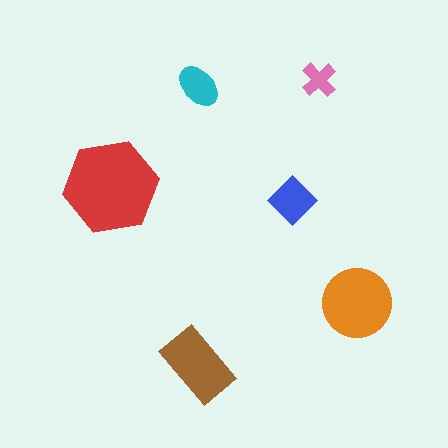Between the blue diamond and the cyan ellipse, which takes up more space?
The blue diamond.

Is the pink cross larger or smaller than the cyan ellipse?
Smaller.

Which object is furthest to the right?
The orange circle is rightmost.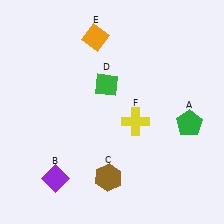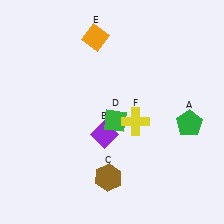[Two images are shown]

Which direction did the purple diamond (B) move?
The purple diamond (B) moved right.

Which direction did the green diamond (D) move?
The green diamond (D) moved down.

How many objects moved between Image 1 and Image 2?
2 objects moved between the two images.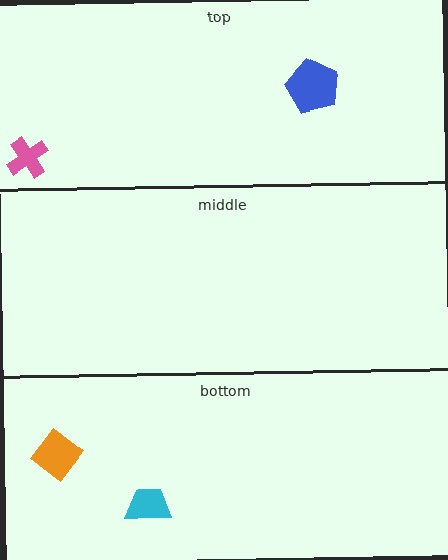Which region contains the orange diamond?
The bottom region.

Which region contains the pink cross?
The top region.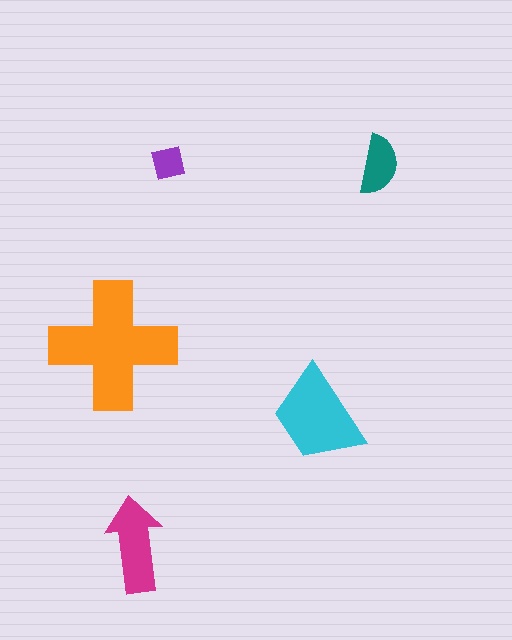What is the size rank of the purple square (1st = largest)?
5th.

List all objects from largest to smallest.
The orange cross, the cyan trapezoid, the magenta arrow, the teal semicircle, the purple square.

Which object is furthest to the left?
The orange cross is leftmost.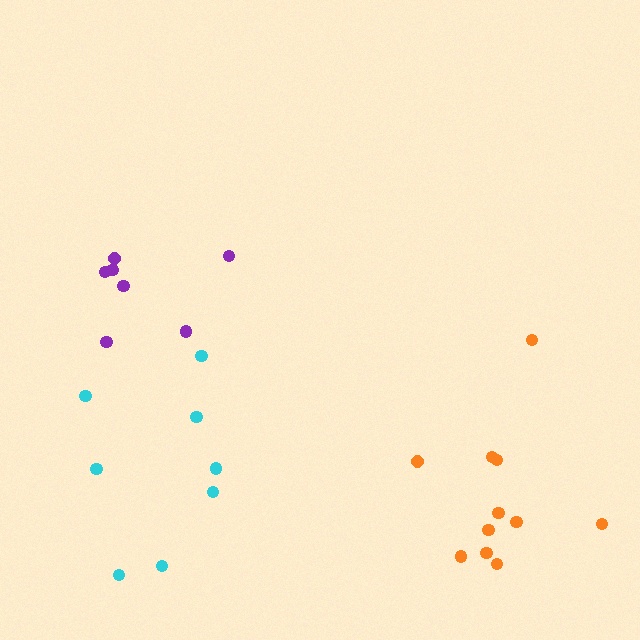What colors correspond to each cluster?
The clusters are colored: orange, purple, cyan.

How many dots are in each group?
Group 1: 11 dots, Group 2: 7 dots, Group 3: 8 dots (26 total).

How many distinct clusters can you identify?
There are 3 distinct clusters.